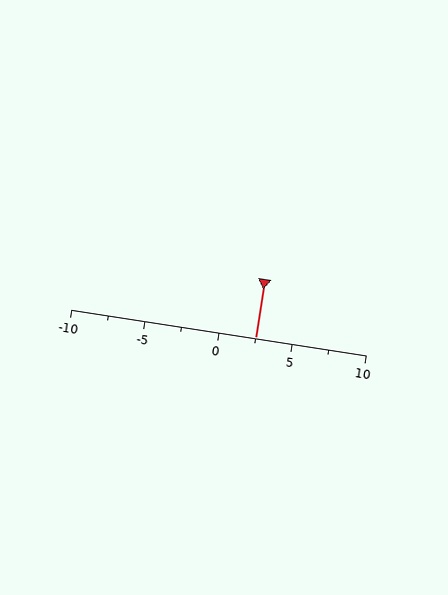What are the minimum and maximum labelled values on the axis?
The axis runs from -10 to 10.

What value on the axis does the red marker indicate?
The marker indicates approximately 2.5.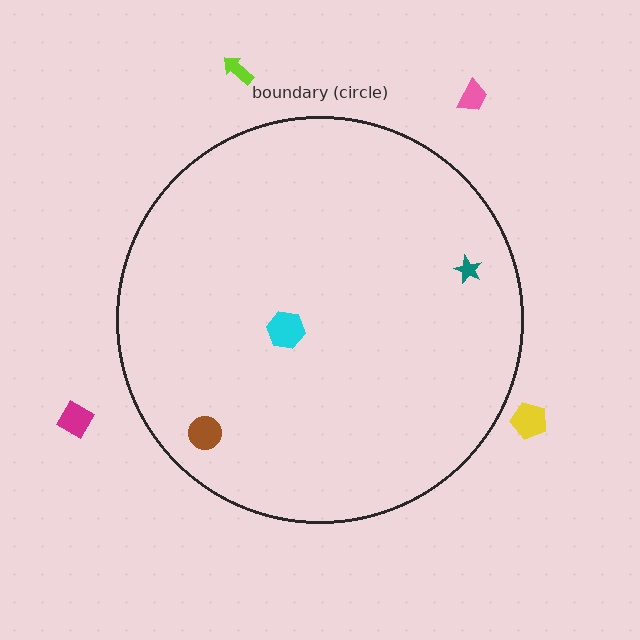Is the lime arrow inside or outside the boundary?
Outside.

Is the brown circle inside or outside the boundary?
Inside.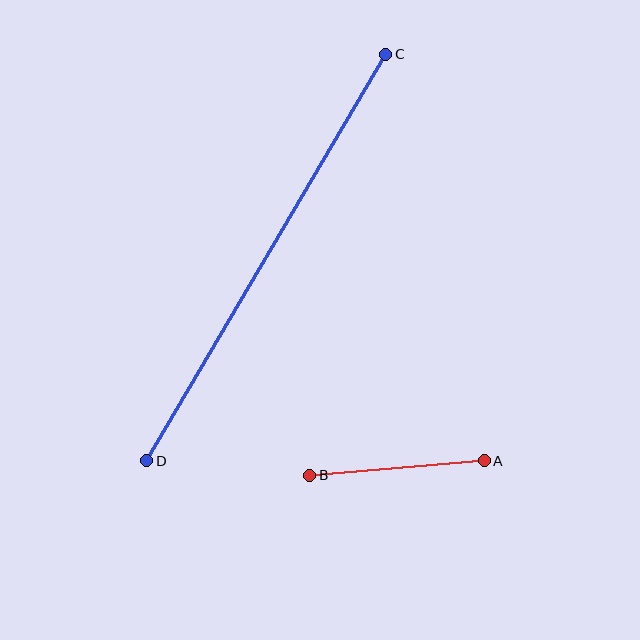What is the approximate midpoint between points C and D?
The midpoint is at approximately (266, 257) pixels.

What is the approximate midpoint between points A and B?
The midpoint is at approximately (397, 468) pixels.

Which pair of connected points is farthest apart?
Points C and D are farthest apart.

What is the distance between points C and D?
The distance is approximately 472 pixels.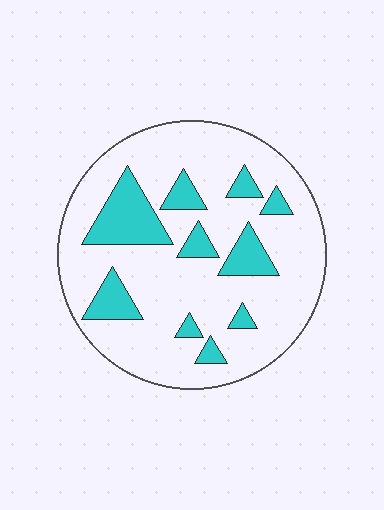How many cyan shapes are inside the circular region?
10.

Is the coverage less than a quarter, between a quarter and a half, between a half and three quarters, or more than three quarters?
Less than a quarter.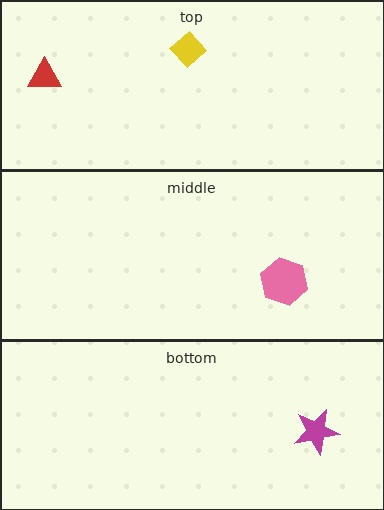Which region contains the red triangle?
The top region.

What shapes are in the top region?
The yellow diamond, the red triangle.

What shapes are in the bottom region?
The magenta star.